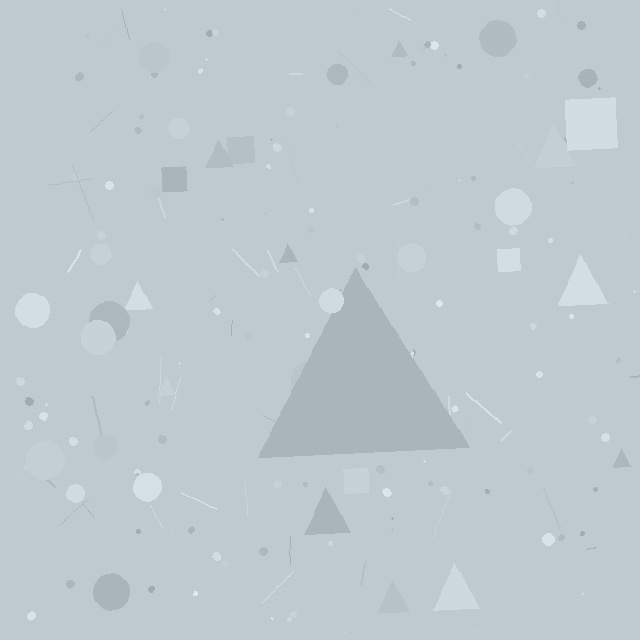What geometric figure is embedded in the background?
A triangle is embedded in the background.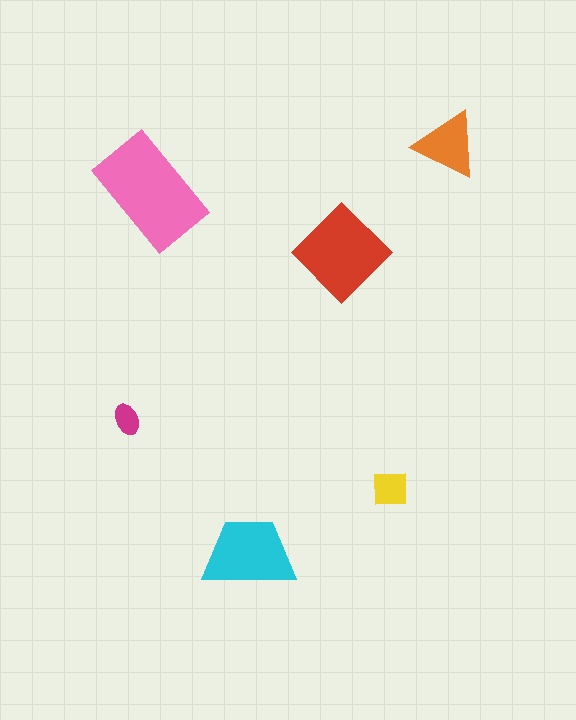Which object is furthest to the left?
The magenta ellipse is leftmost.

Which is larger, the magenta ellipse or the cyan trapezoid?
The cyan trapezoid.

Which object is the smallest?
The magenta ellipse.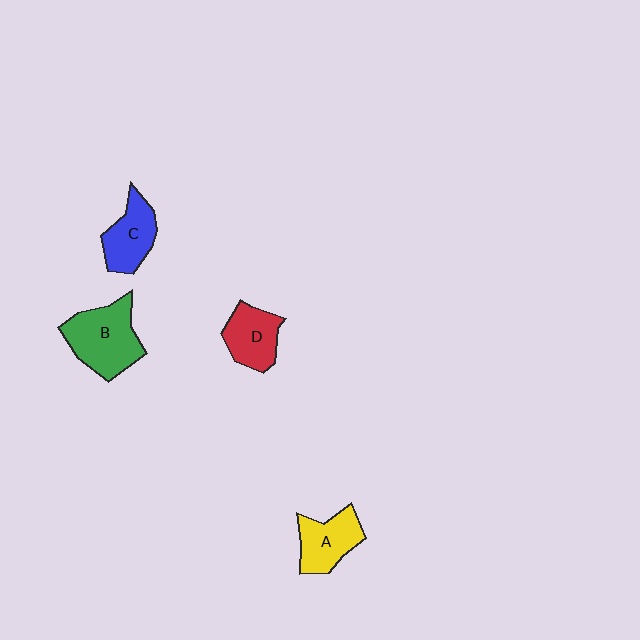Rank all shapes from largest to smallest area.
From largest to smallest: B (green), A (yellow), C (blue), D (red).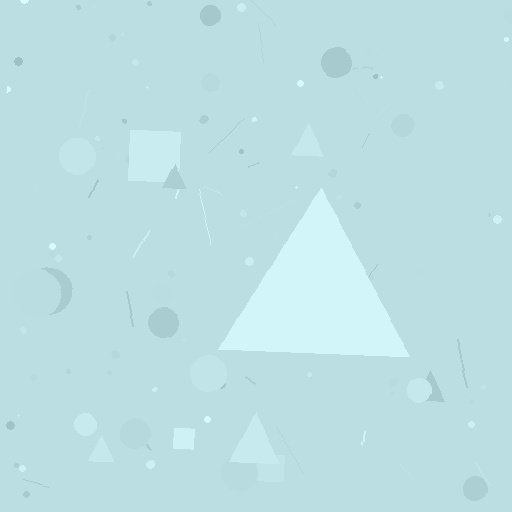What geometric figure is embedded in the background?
A triangle is embedded in the background.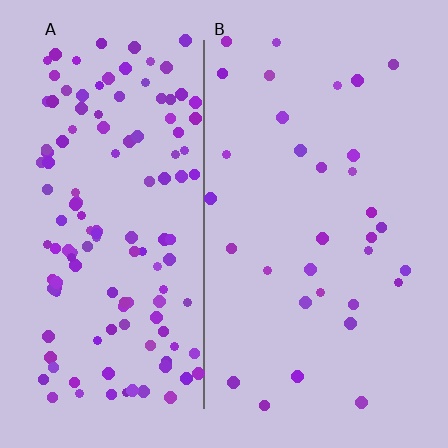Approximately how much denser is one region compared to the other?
Approximately 4.1× — region A over region B.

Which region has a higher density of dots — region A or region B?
A (the left).